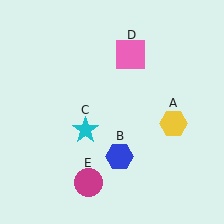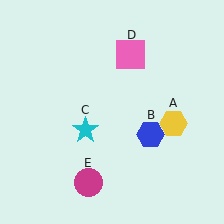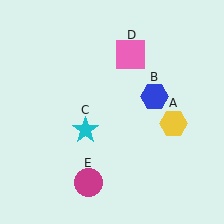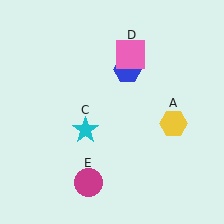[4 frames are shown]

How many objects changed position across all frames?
1 object changed position: blue hexagon (object B).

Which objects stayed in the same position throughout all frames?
Yellow hexagon (object A) and cyan star (object C) and pink square (object D) and magenta circle (object E) remained stationary.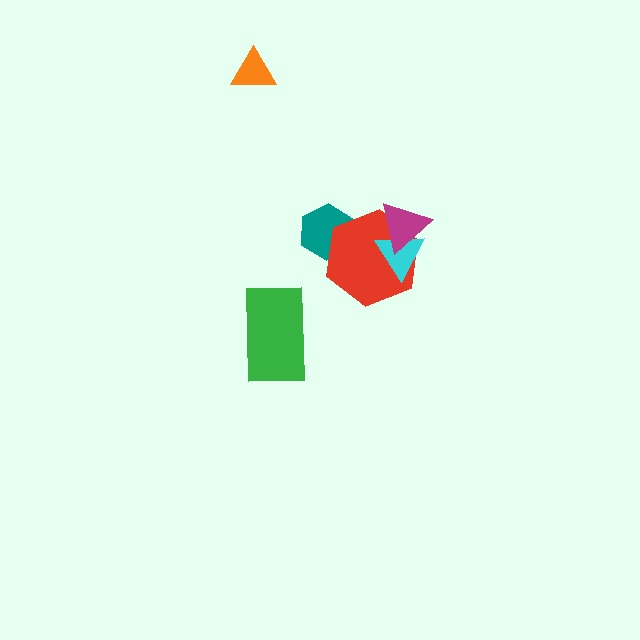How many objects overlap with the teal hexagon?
1 object overlaps with the teal hexagon.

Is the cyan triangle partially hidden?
Yes, it is partially covered by another shape.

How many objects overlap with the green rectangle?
0 objects overlap with the green rectangle.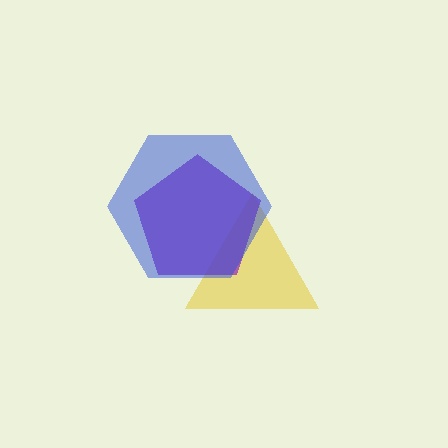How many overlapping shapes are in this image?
There are 3 overlapping shapes in the image.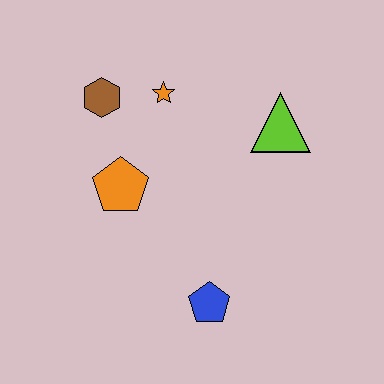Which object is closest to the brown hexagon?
The orange star is closest to the brown hexagon.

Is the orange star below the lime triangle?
No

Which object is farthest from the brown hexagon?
The blue pentagon is farthest from the brown hexagon.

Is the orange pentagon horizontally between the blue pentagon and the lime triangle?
No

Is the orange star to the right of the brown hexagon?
Yes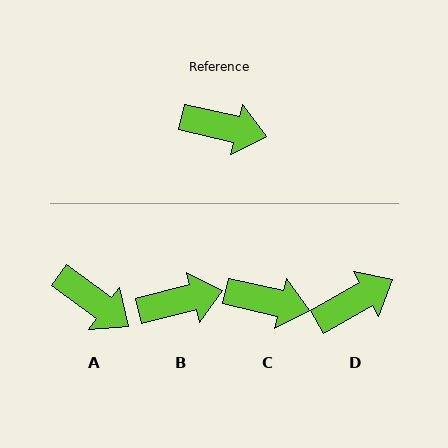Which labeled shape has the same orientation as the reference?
C.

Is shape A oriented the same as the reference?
No, it is off by about 24 degrees.